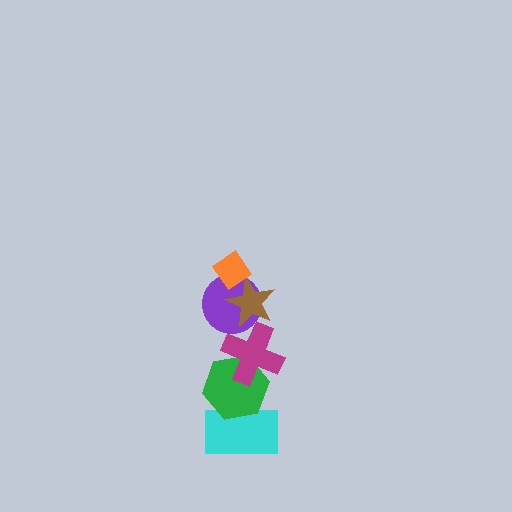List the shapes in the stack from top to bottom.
From top to bottom: the orange diamond, the brown star, the purple circle, the magenta cross, the green hexagon, the cyan rectangle.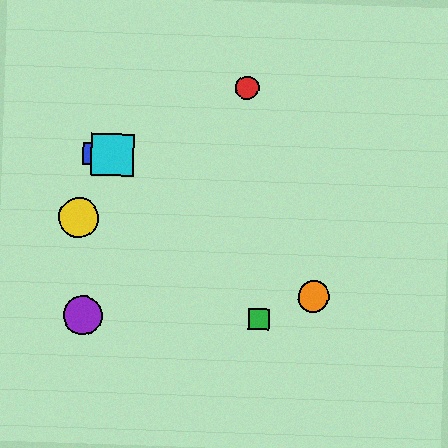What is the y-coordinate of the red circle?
The red circle is at y≈88.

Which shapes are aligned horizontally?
The blue square, the cyan square are aligned horizontally.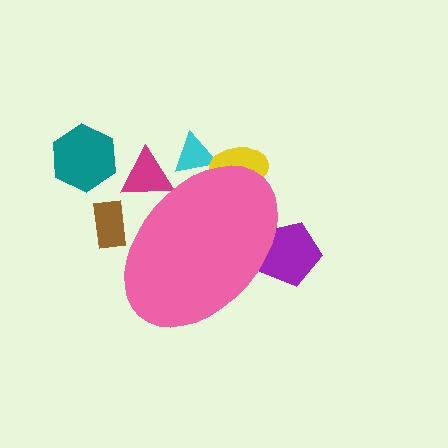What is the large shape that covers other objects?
A pink ellipse.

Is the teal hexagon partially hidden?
No, the teal hexagon is fully visible.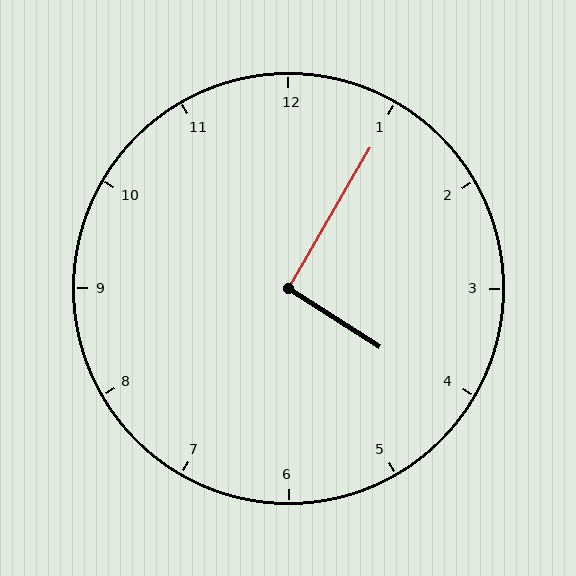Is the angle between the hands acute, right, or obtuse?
It is right.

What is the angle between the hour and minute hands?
Approximately 92 degrees.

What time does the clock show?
4:05.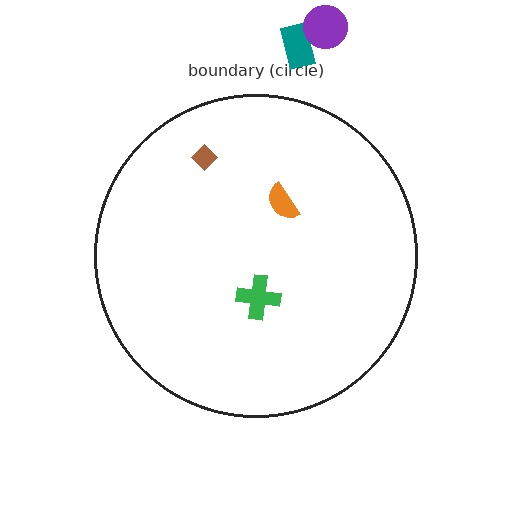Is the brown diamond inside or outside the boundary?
Inside.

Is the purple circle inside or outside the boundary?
Outside.